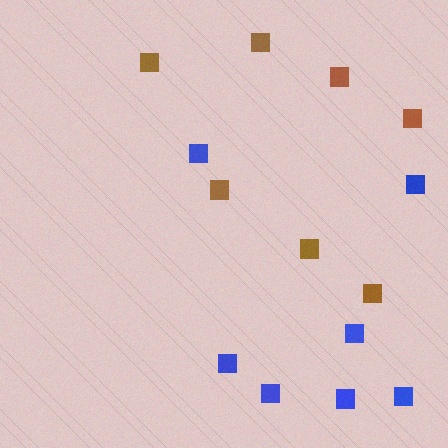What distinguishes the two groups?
There are 2 groups: one group of blue squares (7) and one group of brown squares (7).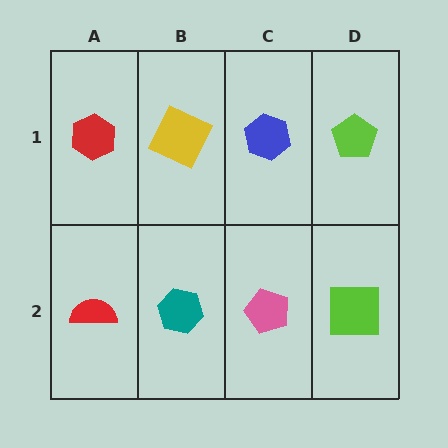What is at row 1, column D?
A lime pentagon.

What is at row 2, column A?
A red semicircle.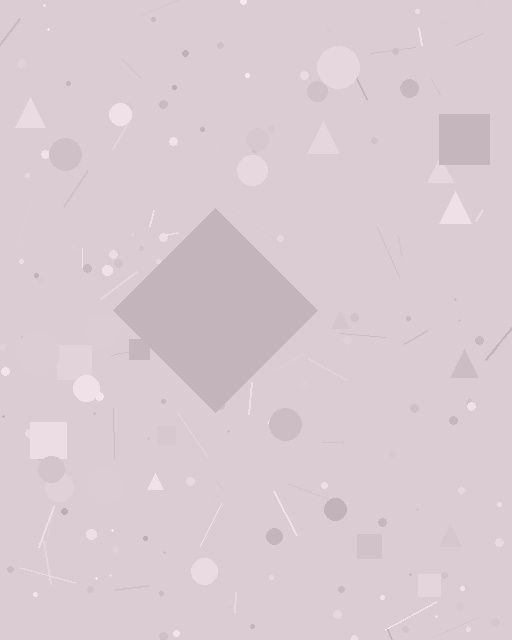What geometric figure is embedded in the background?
A diamond is embedded in the background.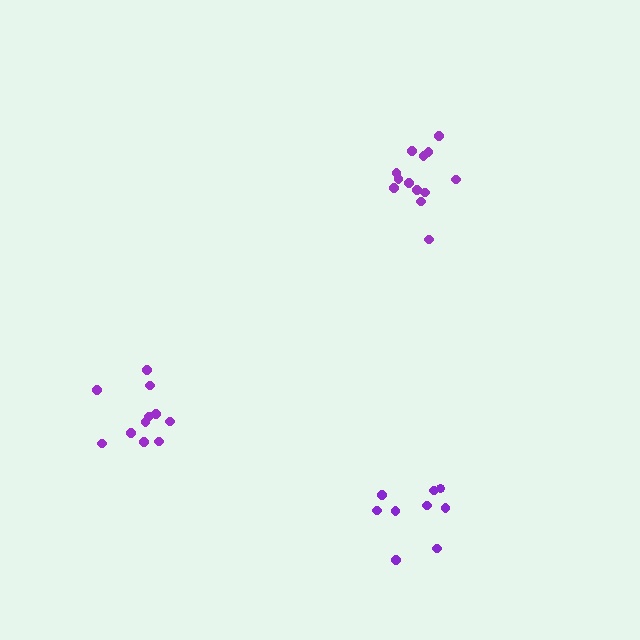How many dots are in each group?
Group 1: 14 dots, Group 2: 11 dots, Group 3: 9 dots (34 total).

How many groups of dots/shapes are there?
There are 3 groups.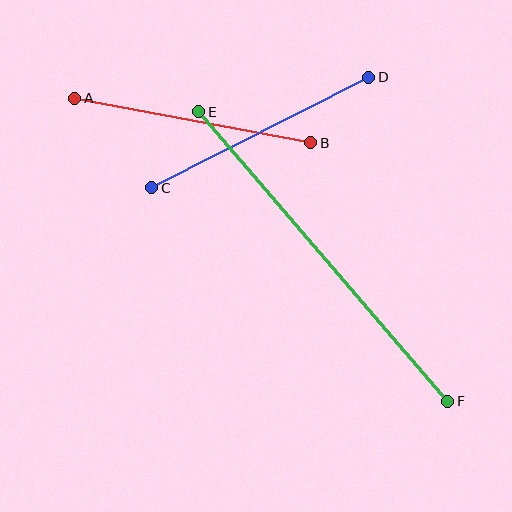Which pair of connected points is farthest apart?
Points E and F are farthest apart.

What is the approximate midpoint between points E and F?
The midpoint is at approximately (323, 256) pixels.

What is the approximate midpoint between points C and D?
The midpoint is at approximately (260, 133) pixels.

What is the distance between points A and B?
The distance is approximately 240 pixels.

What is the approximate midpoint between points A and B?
The midpoint is at approximately (193, 120) pixels.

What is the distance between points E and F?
The distance is approximately 382 pixels.